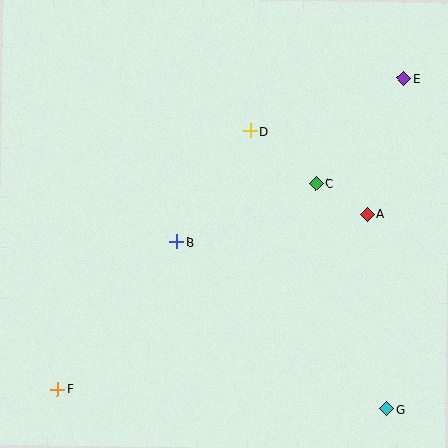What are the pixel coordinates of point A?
Point A is at (368, 214).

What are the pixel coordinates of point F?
Point F is at (57, 389).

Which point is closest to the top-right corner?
Point E is closest to the top-right corner.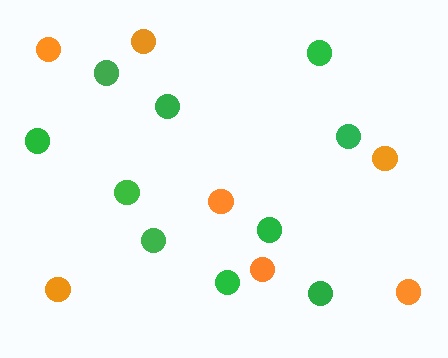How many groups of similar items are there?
There are 2 groups: one group of green circles (10) and one group of orange circles (7).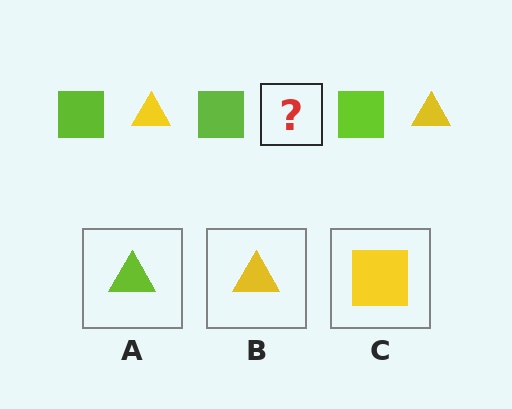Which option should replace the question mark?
Option B.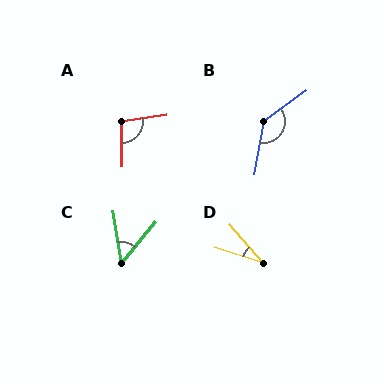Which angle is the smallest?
D, at approximately 32 degrees.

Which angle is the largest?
B, at approximately 136 degrees.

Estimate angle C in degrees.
Approximately 48 degrees.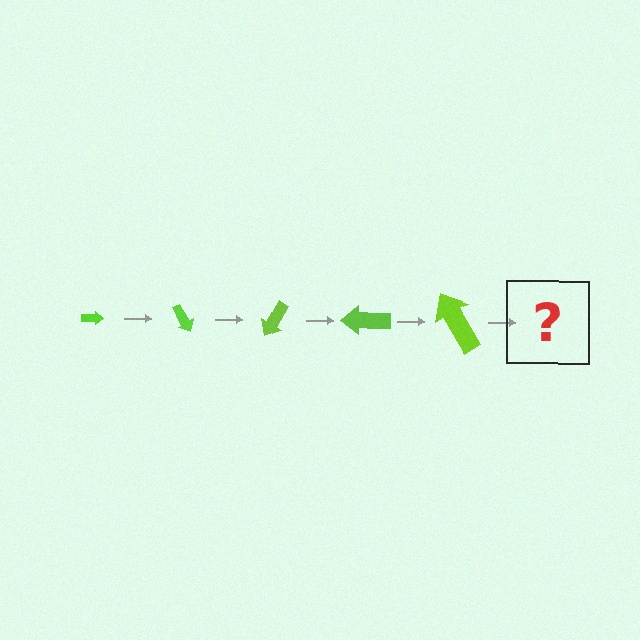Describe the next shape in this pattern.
It should be an arrow, larger than the previous one and rotated 300 degrees from the start.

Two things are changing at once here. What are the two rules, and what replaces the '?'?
The two rules are that the arrow grows larger each step and it rotates 60 degrees each step. The '?' should be an arrow, larger than the previous one and rotated 300 degrees from the start.